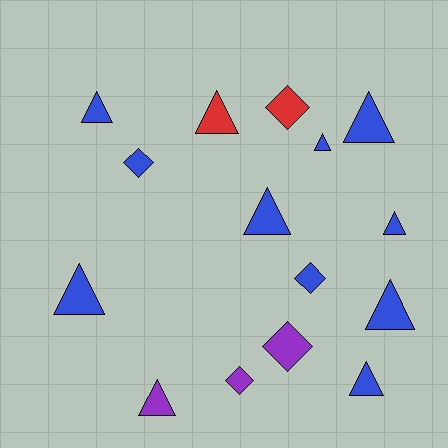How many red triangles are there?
There is 1 red triangle.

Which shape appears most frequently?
Triangle, with 10 objects.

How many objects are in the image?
There are 15 objects.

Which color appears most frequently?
Blue, with 10 objects.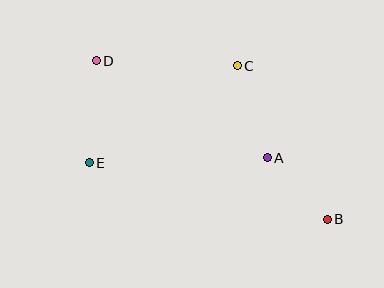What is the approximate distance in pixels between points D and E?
The distance between D and E is approximately 102 pixels.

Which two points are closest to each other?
Points A and B are closest to each other.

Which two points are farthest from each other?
Points B and D are farthest from each other.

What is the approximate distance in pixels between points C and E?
The distance between C and E is approximately 177 pixels.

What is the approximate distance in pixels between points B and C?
The distance between B and C is approximately 178 pixels.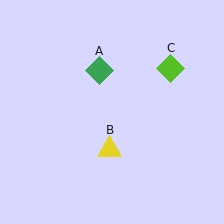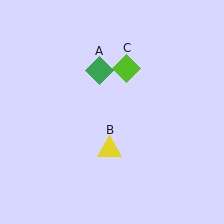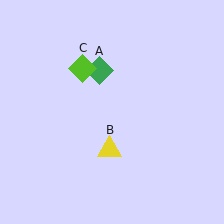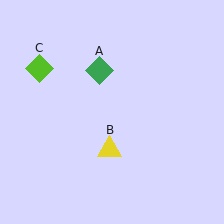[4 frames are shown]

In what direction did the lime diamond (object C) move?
The lime diamond (object C) moved left.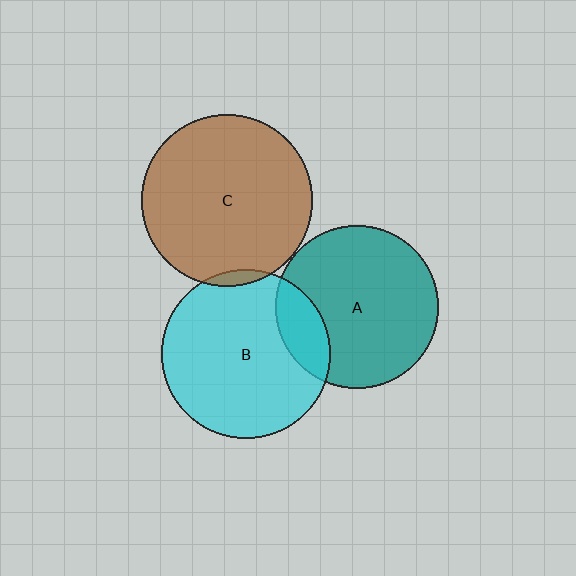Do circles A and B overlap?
Yes.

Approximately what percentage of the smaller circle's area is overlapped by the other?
Approximately 15%.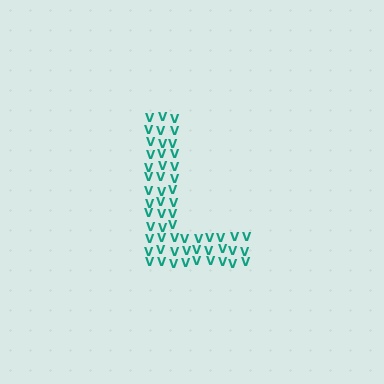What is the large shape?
The large shape is the letter L.